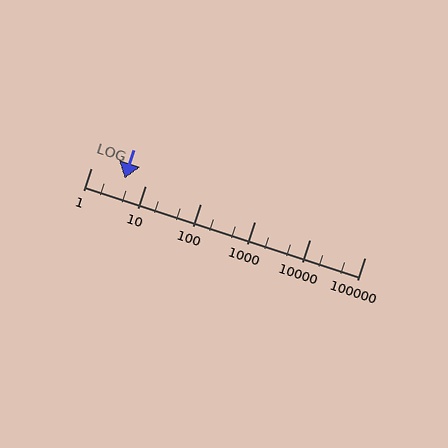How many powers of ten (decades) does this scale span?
The scale spans 5 decades, from 1 to 100000.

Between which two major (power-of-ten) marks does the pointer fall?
The pointer is between 1 and 10.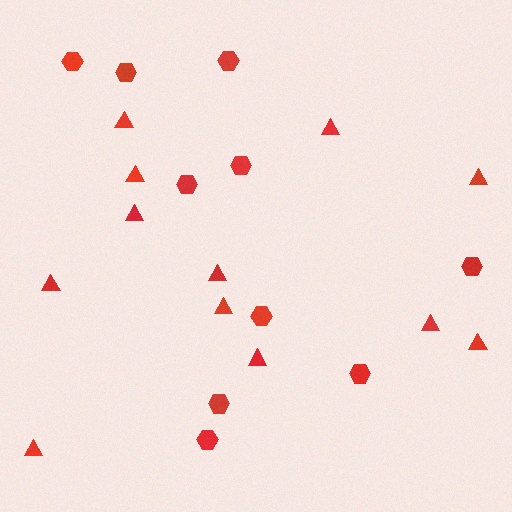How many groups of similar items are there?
There are 2 groups: one group of triangles (12) and one group of hexagons (10).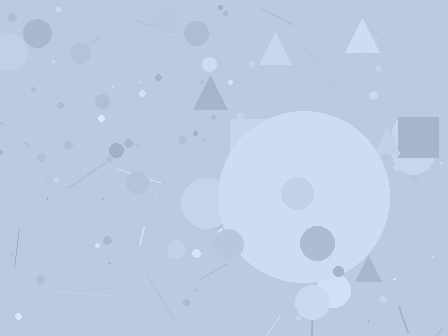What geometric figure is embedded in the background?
A circle is embedded in the background.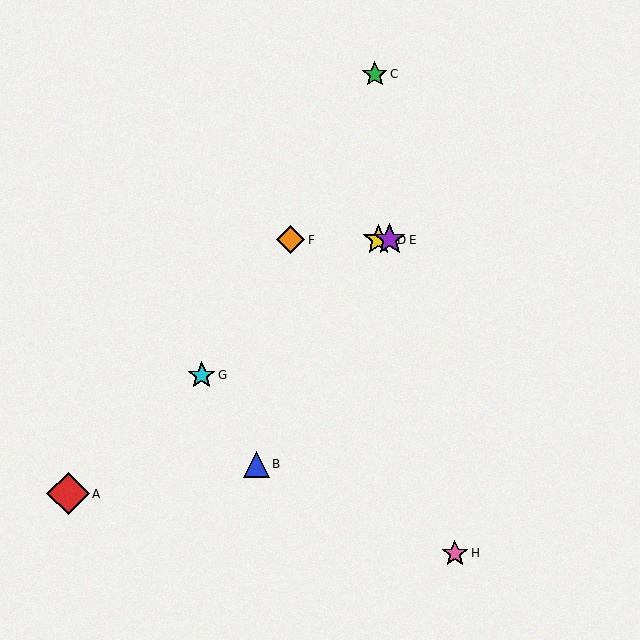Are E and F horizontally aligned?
Yes, both are at y≈240.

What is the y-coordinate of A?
Object A is at y≈494.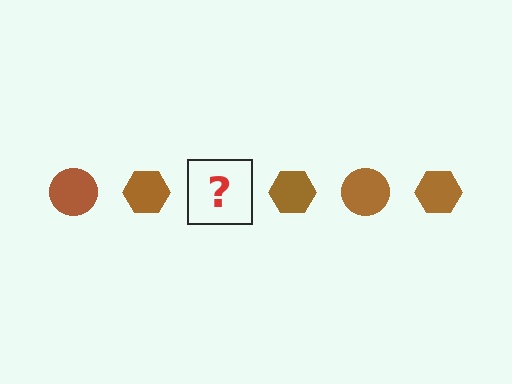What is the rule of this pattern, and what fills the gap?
The rule is that the pattern cycles through circle, hexagon shapes in brown. The gap should be filled with a brown circle.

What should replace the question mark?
The question mark should be replaced with a brown circle.